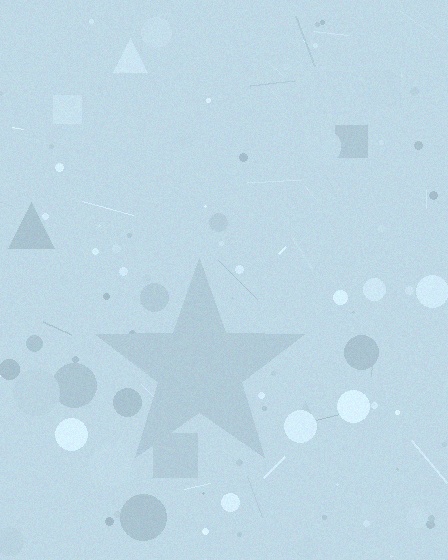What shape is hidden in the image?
A star is hidden in the image.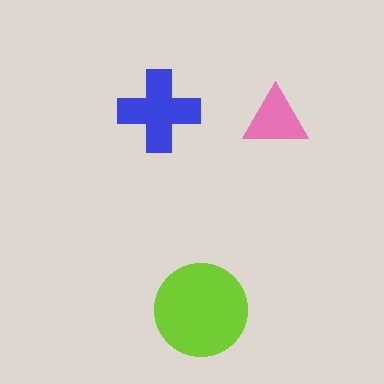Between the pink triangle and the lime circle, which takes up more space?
The lime circle.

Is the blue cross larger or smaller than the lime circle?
Smaller.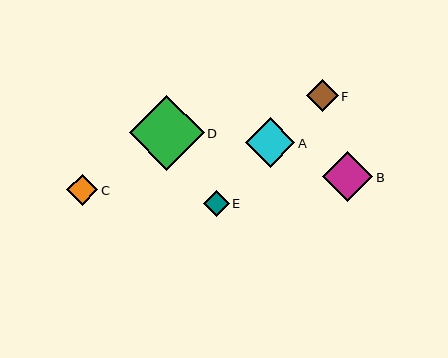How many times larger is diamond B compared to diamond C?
Diamond B is approximately 1.6 times the size of diamond C.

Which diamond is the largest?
Diamond D is the largest with a size of approximately 75 pixels.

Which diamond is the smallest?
Diamond E is the smallest with a size of approximately 26 pixels.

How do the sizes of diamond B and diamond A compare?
Diamond B and diamond A are approximately the same size.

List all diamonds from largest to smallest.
From largest to smallest: D, B, A, F, C, E.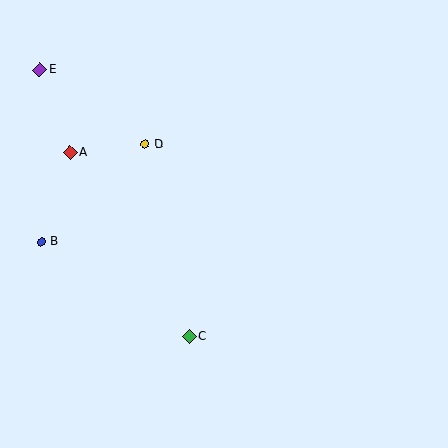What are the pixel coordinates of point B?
Point B is at (42, 242).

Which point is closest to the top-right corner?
Point D is closest to the top-right corner.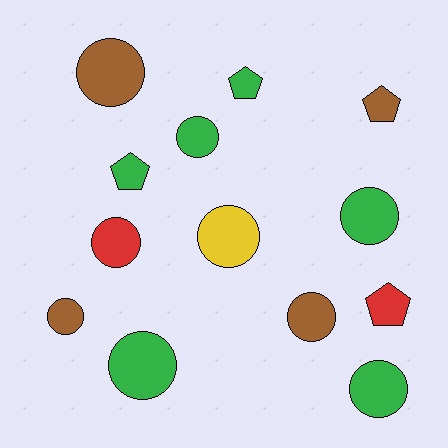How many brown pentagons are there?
There is 1 brown pentagon.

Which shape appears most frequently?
Circle, with 9 objects.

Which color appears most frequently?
Green, with 6 objects.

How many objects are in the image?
There are 13 objects.